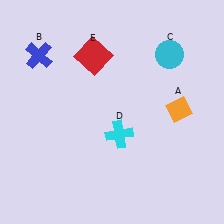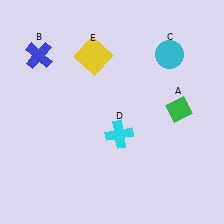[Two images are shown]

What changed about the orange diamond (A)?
In Image 1, A is orange. In Image 2, it changed to green.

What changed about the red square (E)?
In Image 1, E is red. In Image 2, it changed to yellow.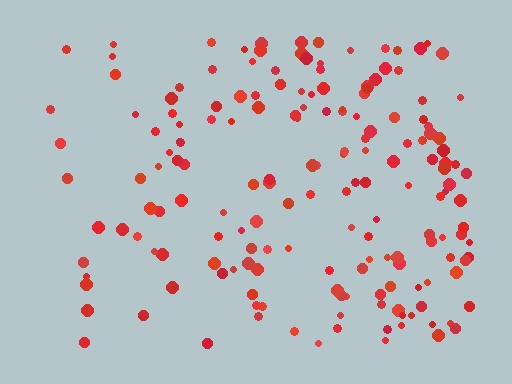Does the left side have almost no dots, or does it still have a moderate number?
Still a moderate number, just noticeably fewer than the right.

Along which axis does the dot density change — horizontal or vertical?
Horizontal.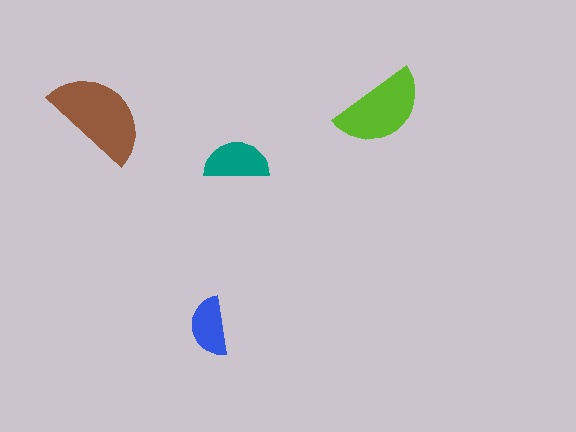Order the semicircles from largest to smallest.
the brown one, the lime one, the teal one, the blue one.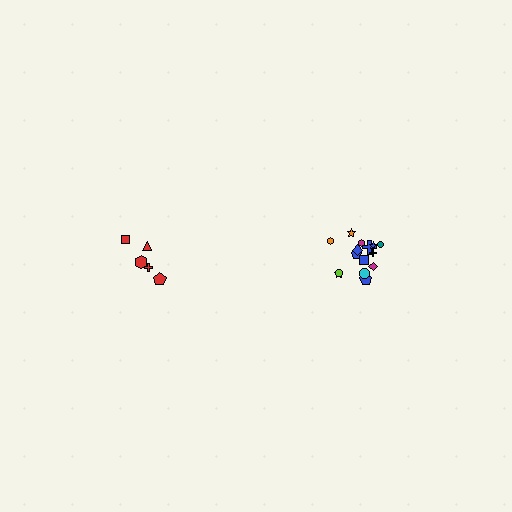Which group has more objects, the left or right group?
The right group.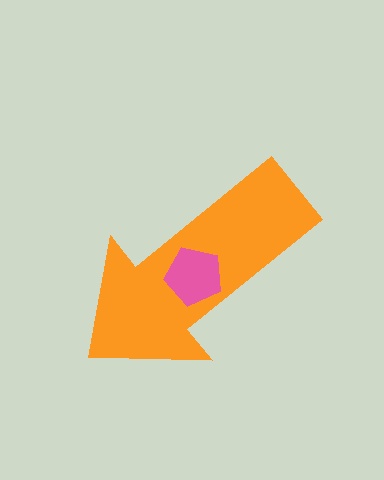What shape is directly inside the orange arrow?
The pink pentagon.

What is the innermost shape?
The pink pentagon.